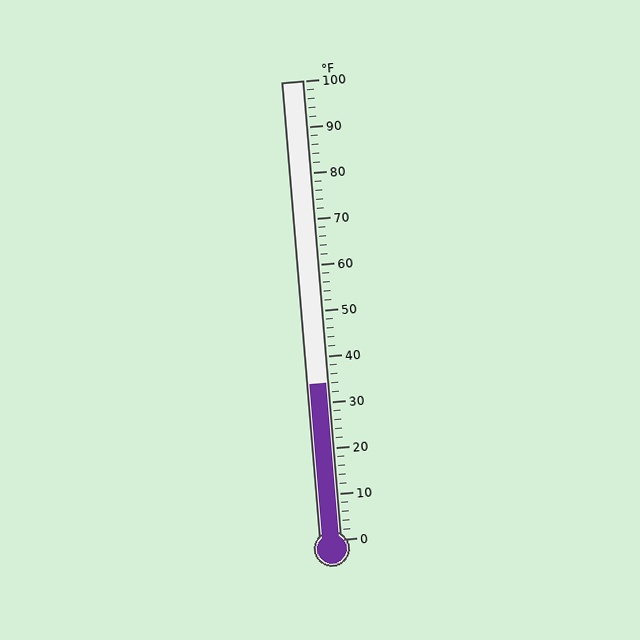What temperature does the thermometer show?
The thermometer shows approximately 34°F.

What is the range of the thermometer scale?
The thermometer scale ranges from 0°F to 100°F.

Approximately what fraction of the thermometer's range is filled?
The thermometer is filled to approximately 35% of its range.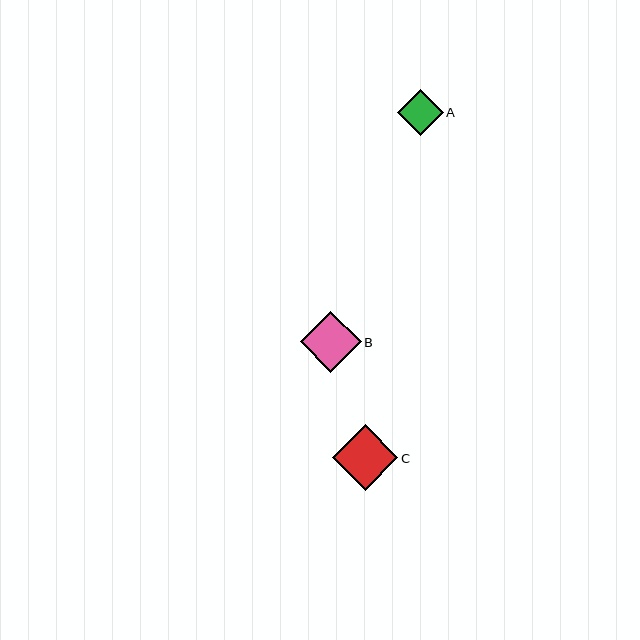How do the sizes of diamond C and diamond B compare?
Diamond C and diamond B are approximately the same size.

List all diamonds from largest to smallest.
From largest to smallest: C, B, A.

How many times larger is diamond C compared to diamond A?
Diamond C is approximately 1.4 times the size of diamond A.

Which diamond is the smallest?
Diamond A is the smallest with a size of approximately 46 pixels.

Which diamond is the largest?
Diamond C is the largest with a size of approximately 65 pixels.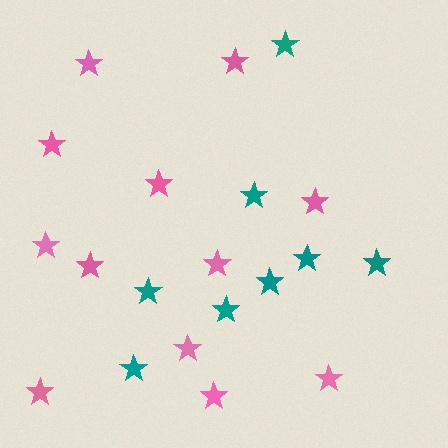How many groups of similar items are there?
There are 2 groups: one group of pink stars (12) and one group of teal stars (8).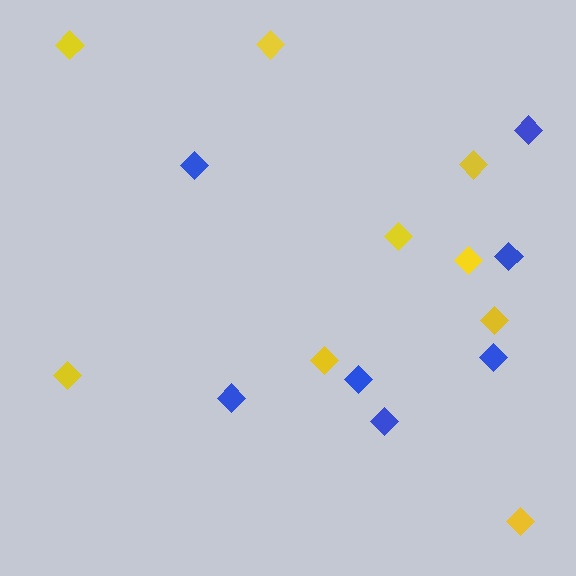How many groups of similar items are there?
There are 2 groups: one group of yellow diamonds (9) and one group of blue diamonds (7).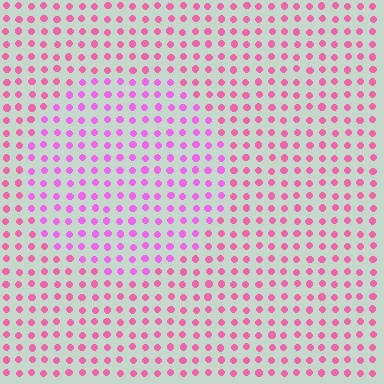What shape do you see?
I see a circle.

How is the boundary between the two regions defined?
The boundary is defined purely by a slight shift in hue (about 29 degrees). Spacing, size, and orientation are identical on both sides.